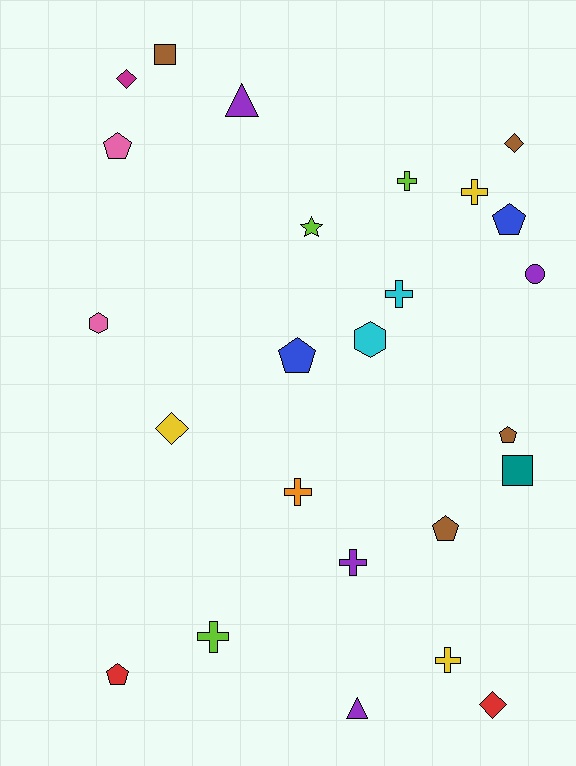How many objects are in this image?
There are 25 objects.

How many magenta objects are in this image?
There is 1 magenta object.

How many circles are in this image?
There is 1 circle.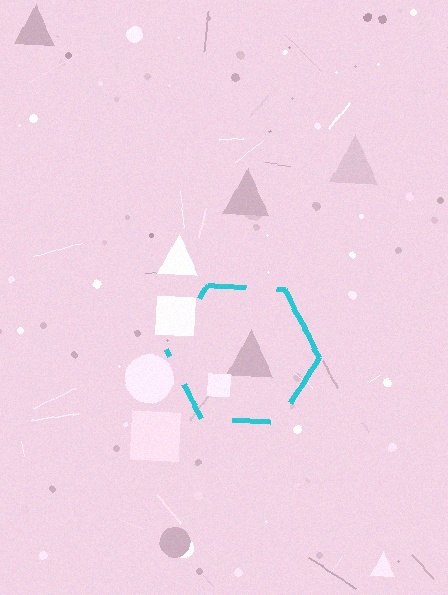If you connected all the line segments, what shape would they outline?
They would outline a hexagon.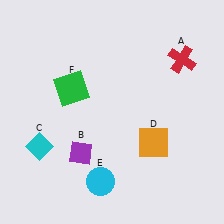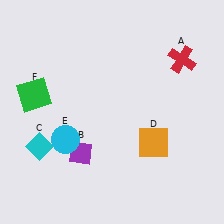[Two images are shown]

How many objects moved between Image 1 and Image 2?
2 objects moved between the two images.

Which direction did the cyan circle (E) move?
The cyan circle (E) moved up.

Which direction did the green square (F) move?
The green square (F) moved left.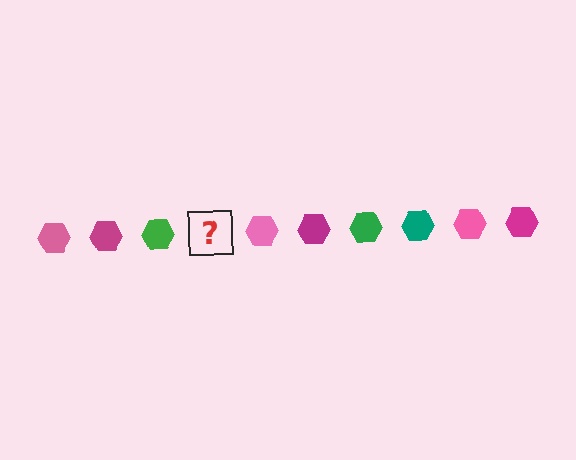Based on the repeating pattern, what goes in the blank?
The blank should be a teal hexagon.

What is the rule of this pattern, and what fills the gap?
The rule is that the pattern cycles through pink, magenta, green, teal hexagons. The gap should be filled with a teal hexagon.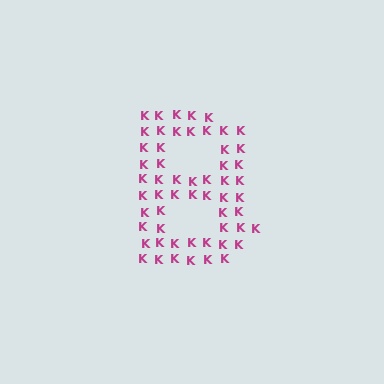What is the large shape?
The large shape is the letter B.